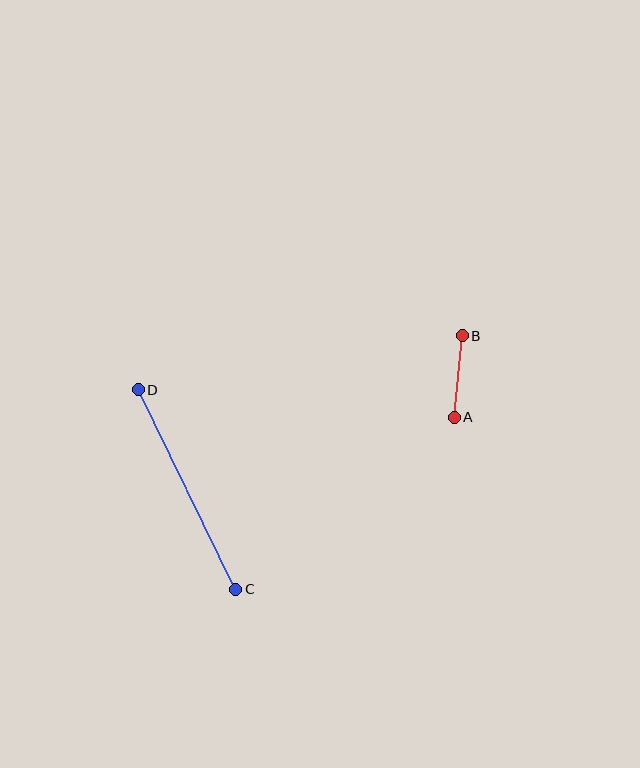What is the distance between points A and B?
The distance is approximately 82 pixels.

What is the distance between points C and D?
The distance is approximately 222 pixels.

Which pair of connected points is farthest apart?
Points C and D are farthest apart.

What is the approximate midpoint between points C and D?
The midpoint is at approximately (187, 489) pixels.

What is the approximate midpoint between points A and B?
The midpoint is at approximately (458, 377) pixels.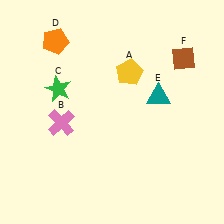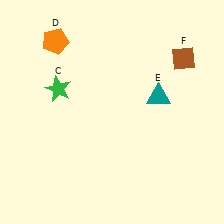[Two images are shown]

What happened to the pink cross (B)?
The pink cross (B) was removed in Image 2. It was in the bottom-left area of Image 1.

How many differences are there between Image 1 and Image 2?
There are 2 differences between the two images.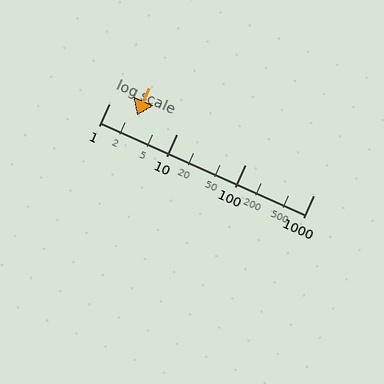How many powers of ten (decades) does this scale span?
The scale spans 3 decades, from 1 to 1000.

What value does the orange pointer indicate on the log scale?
The pointer indicates approximately 2.6.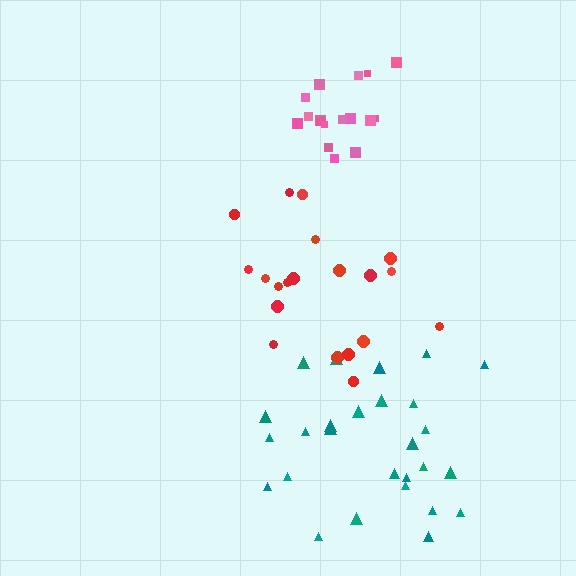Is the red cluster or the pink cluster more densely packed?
Pink.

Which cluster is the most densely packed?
Pink.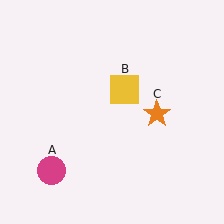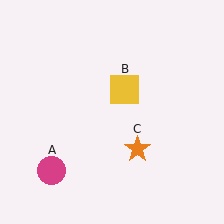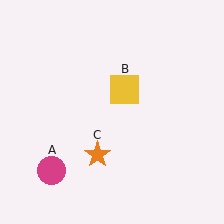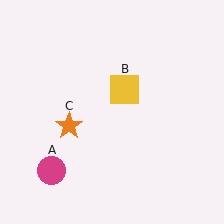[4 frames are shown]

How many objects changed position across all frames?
1 object changed position: orange star (object C).